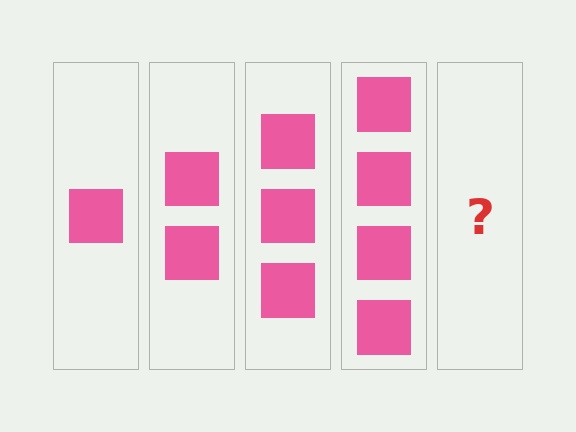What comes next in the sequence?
The next element should be 5 squares.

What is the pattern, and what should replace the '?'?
The pattern is that each step adds one more square. The '?' should be 5 squares.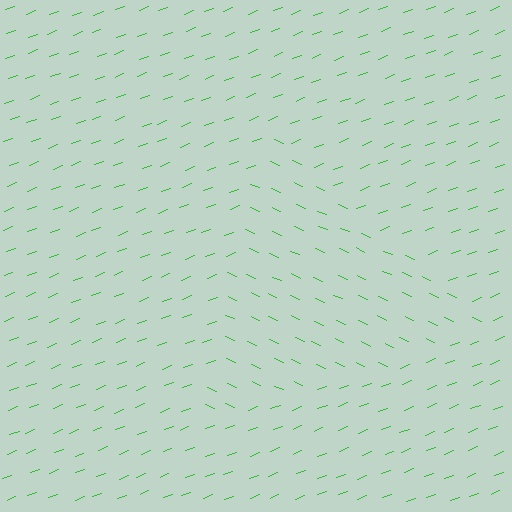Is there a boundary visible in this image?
Yes, there is a texture boundary formed by a change in line orientation.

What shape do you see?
I see a triangle.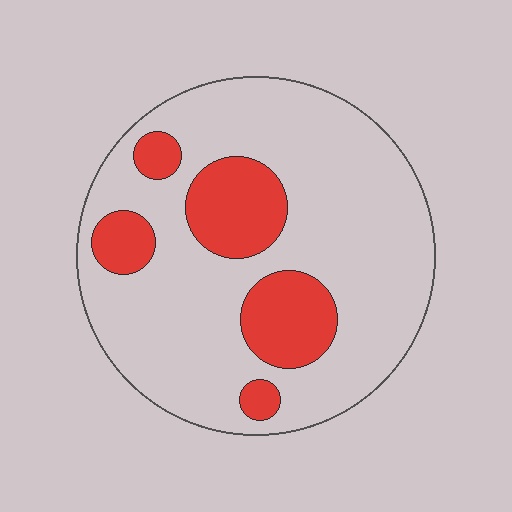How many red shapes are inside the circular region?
5.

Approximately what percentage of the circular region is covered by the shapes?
Approximately 20%.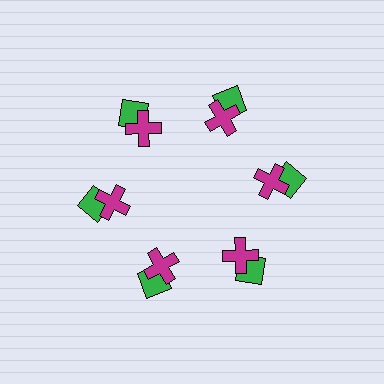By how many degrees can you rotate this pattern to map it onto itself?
The pattern maps onto itself every 60 degrees of rotation.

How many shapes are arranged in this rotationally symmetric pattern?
There are 12 shapes, arranged in 6 groups of 2.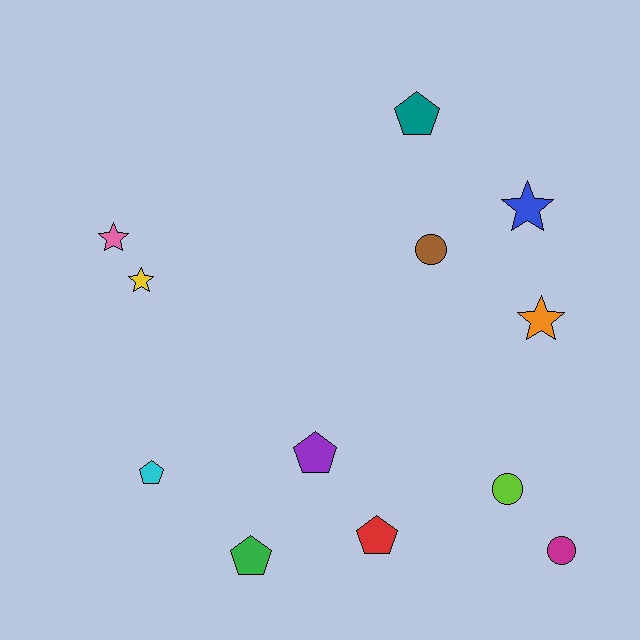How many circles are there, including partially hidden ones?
There are 3 circles.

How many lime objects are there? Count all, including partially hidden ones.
There is 1 lime object.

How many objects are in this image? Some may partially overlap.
There are 12 objects.